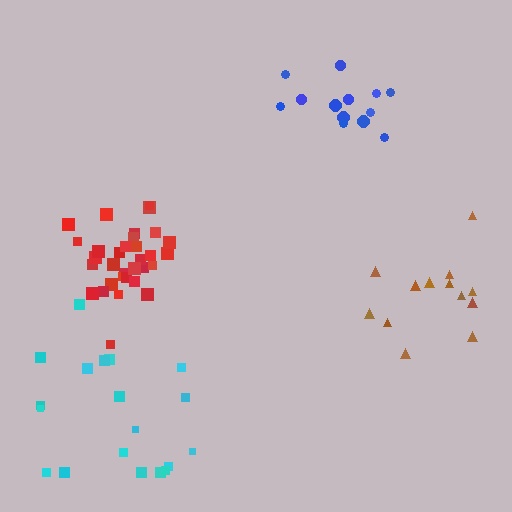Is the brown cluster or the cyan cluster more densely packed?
Cyan.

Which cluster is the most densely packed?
Red.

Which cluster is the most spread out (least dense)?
Brown.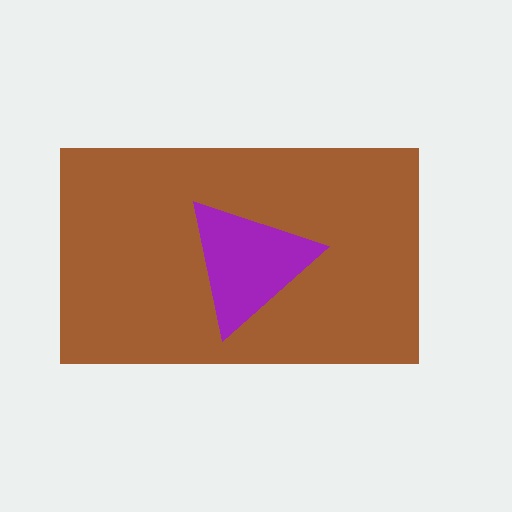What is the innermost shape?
The purple triangle.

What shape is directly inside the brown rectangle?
The purple triangle.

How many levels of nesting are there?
2.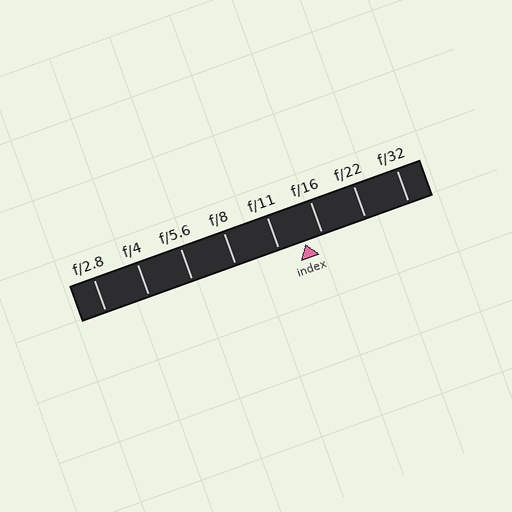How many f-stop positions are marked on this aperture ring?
There are 8 f-stop positions marked.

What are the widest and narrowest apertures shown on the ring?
The widest aperture shown is f/2.8 and the narrowest is f/32.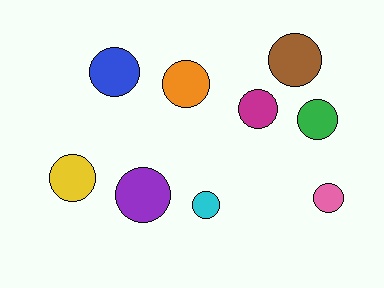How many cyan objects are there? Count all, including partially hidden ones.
There is 1 cyan object.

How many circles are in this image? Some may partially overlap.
There are 9 circles.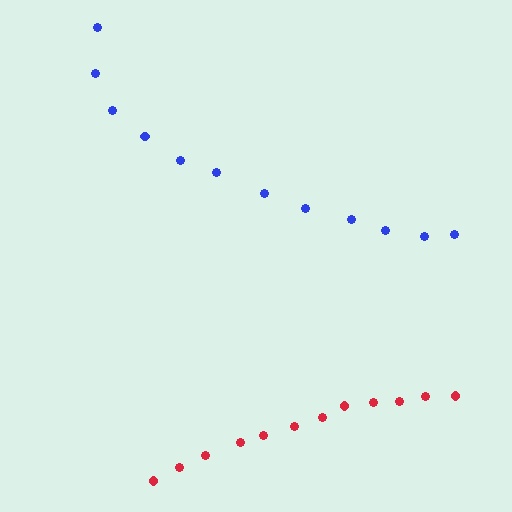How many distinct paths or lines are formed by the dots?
There are 2 distinct paths.